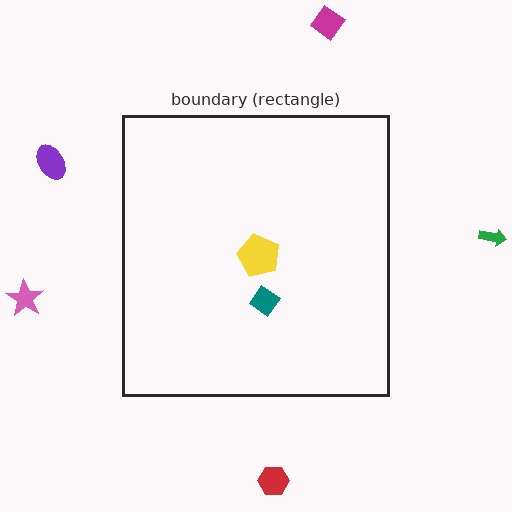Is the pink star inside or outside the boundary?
Outside.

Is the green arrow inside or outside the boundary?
Outside.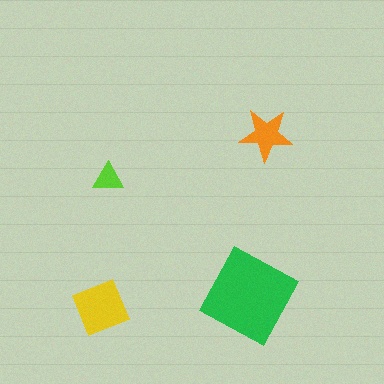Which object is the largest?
The green diamond.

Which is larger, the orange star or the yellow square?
The yellow square.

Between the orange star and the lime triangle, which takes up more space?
The orange star.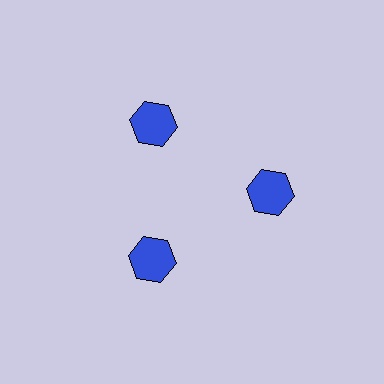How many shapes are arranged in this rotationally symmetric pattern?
There are 3 shapes, arranged in 3 groups of 1.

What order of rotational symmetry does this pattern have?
This pattern has 3-fold rotational symmetry.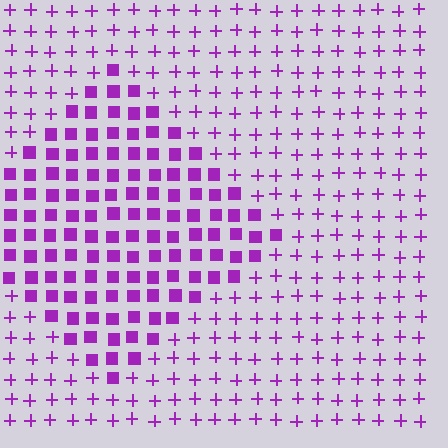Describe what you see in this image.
The image is filled with small purple elements arranged in a uniform grid. A diamond-shaped region contains squares, while the surrounding area contains plus signs. The boundary is defined purely by the change in element shape.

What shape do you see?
I see a diamond.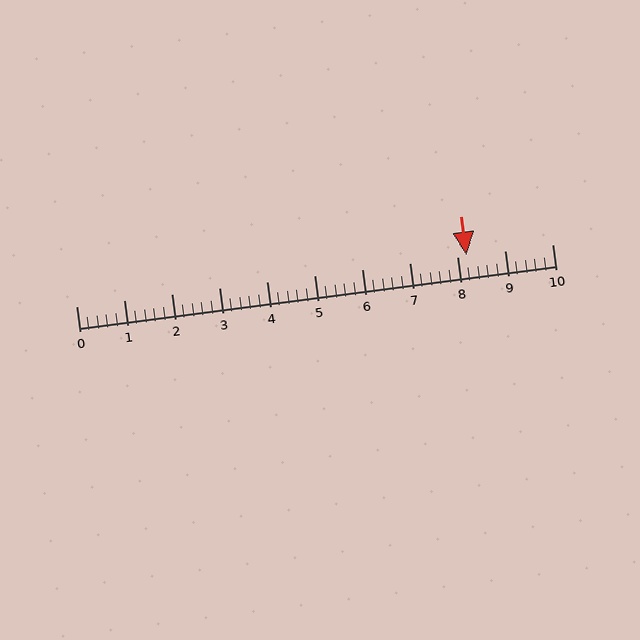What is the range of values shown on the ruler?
The ruler shows values from 0 to 10.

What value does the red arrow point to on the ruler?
The red arrow points to approximately 8.2.